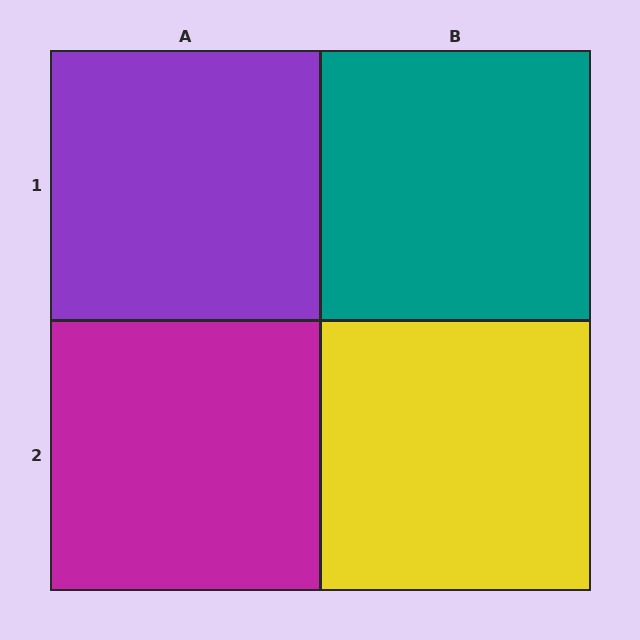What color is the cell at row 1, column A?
Purple.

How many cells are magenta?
1 cell is magenta.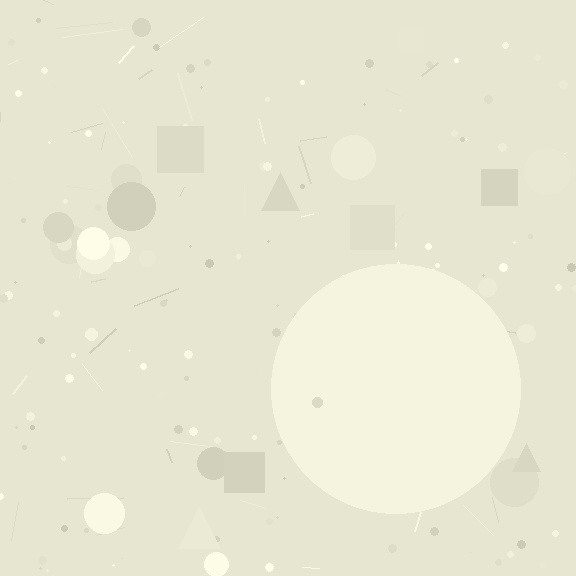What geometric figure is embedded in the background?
A circle is embedded in the background.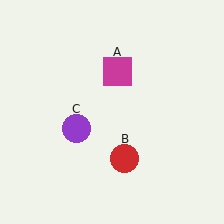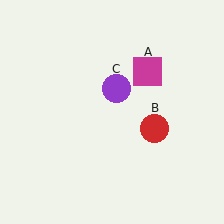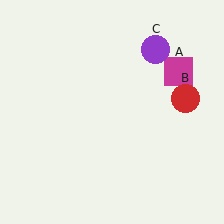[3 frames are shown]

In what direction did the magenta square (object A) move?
The magenta square (object A) moved right.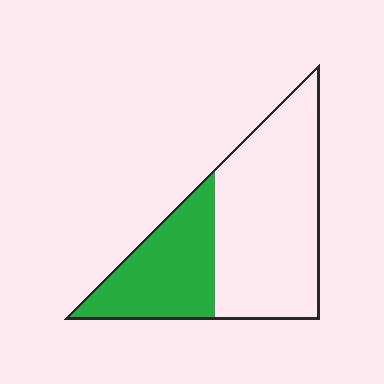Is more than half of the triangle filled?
No.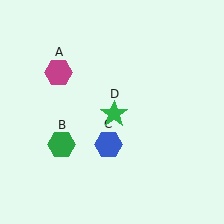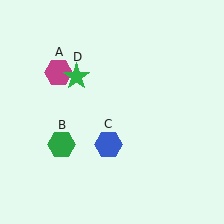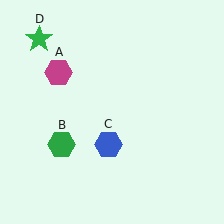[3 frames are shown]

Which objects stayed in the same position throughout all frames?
Magenta hexagon (object A) and green hexagon (object B) and blue hexagon (object C) remained stationary.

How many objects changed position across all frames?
1 object changed position: green star (object D).